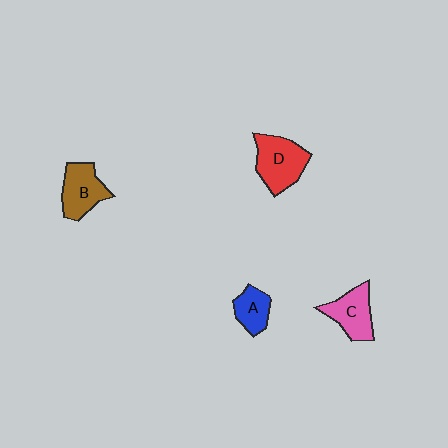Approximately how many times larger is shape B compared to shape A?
Approximately 1.4 times.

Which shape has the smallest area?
Shape A (blue).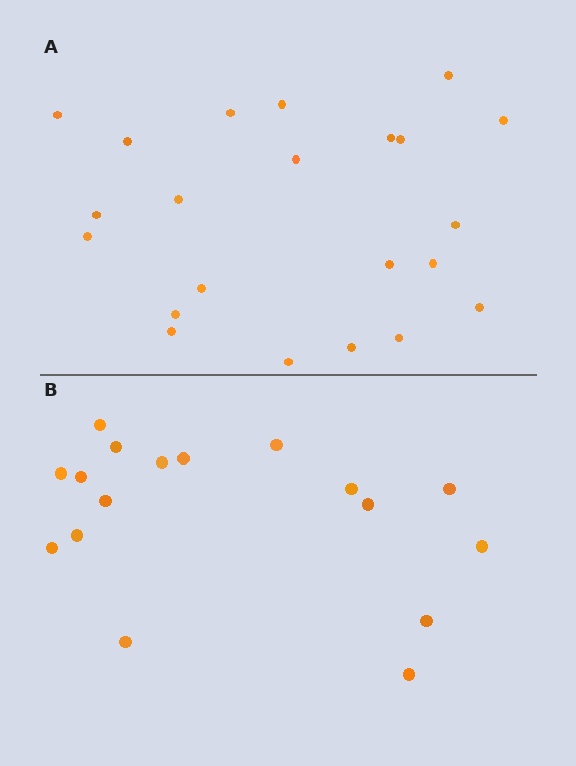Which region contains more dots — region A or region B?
Region A (the top region) has more dots.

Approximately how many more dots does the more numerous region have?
Region A has about 5 more dots than region B.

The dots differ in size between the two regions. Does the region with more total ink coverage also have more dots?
No. Region B has more total ink coverage because its dots are larger, but region A actually contains more individual dots. Total area can be misleading — the number of items is what matters here.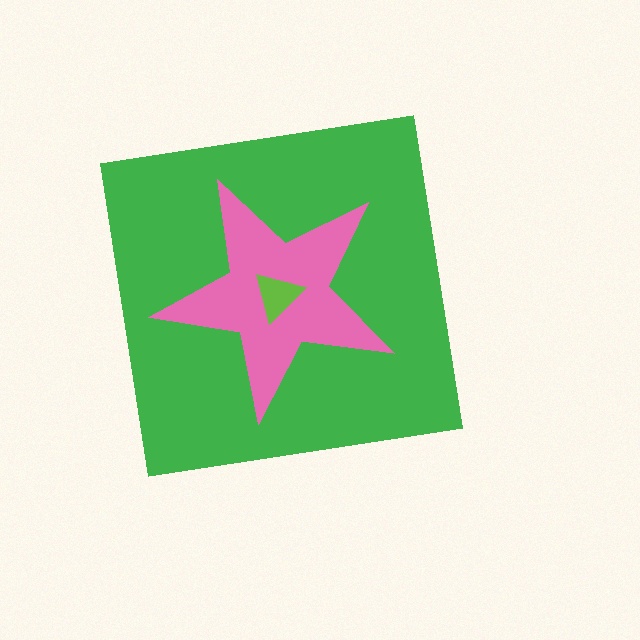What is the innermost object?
The lime triangle.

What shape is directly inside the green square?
The pink star.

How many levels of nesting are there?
3.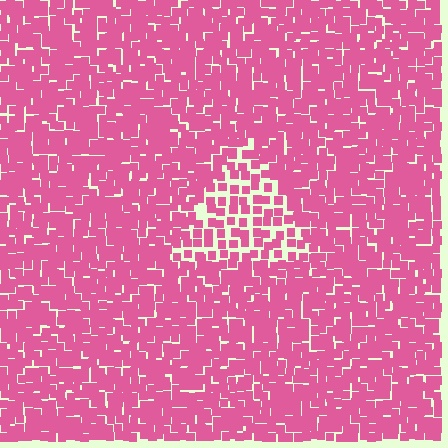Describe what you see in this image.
The image contains small pink elements arranged at two different densities. A triangle-shaped region is visible where the elements are less densely packed than the surrounding area.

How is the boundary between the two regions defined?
The boundary is defined by a change in element density (approximately 1.9x ratio). All elements are the same color, size, and shape.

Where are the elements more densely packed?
The elements are more densely packed outside the triangle boundary.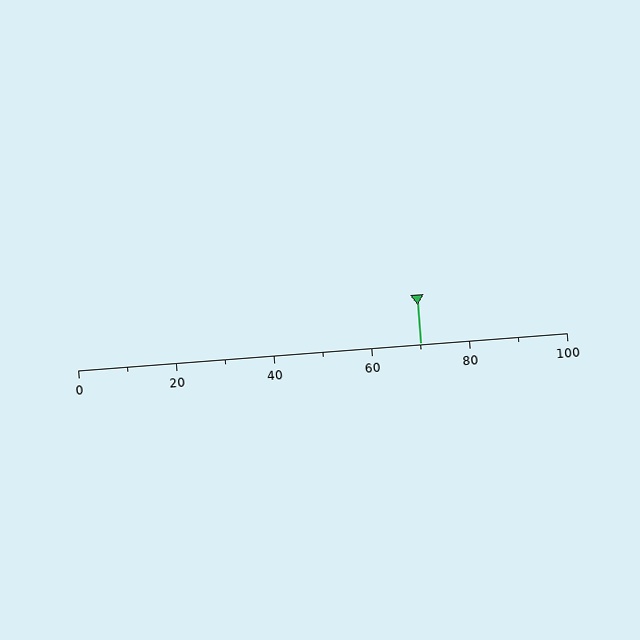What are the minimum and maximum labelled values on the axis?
The axis runs from 0 to 100.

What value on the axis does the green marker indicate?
The marker indicates approximately 70.